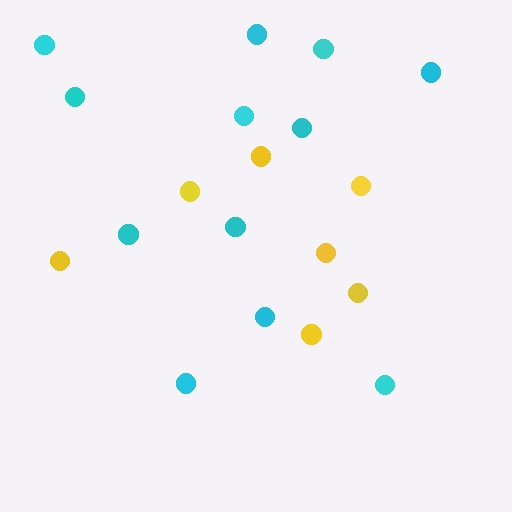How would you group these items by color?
There are 2 groups: one group of yellow circles (7) and one group of cyan circles (12).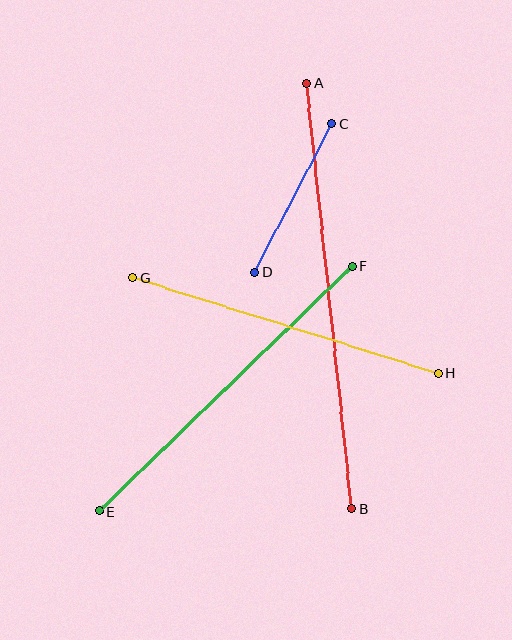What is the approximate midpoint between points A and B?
The midpoint is at approximately (329, 296) pixels.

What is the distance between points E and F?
The distance is approximately 353 pixels.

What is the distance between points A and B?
The distance is approximately 428 pixels.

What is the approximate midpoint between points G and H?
The midpoint is at approximately (285, 325) pixels.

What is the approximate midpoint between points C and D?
The midpoint is at approximately (293, 198) pixels.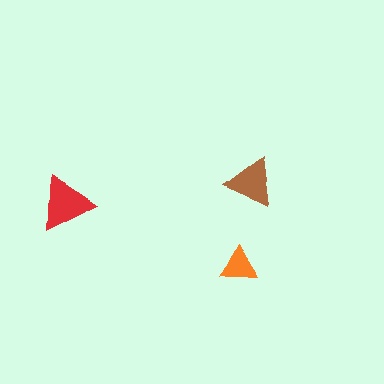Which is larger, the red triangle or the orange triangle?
The red one.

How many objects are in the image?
There are 3 objects in the image.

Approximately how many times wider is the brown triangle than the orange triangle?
About 1.5 times wider.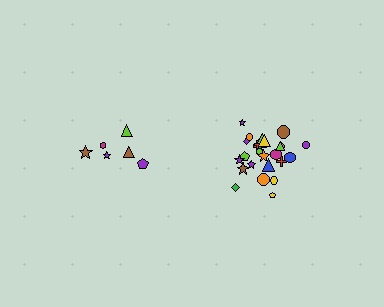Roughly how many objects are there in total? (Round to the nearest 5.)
Roughly 30 objects in total.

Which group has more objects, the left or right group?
The right group.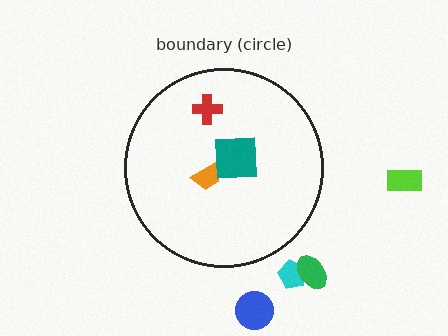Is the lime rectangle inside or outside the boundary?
Outside.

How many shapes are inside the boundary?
3 inside, 4 outside.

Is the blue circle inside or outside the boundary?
Outside.